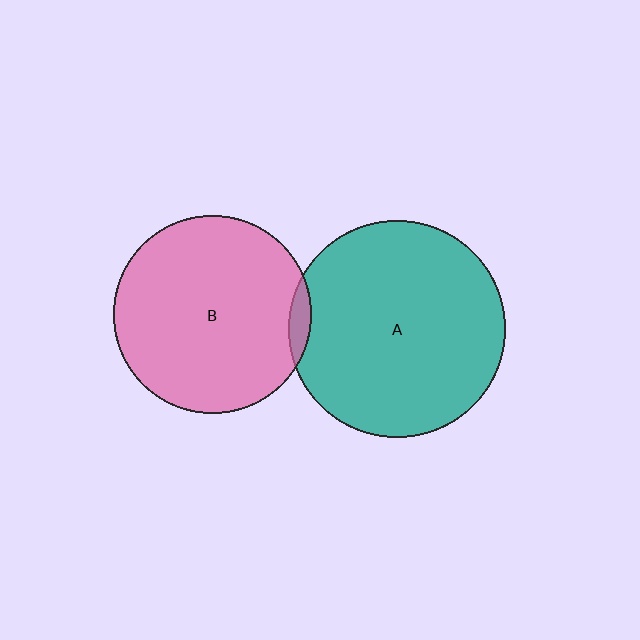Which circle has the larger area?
Circle A (teal).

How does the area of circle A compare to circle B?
Approximately 1.2 times.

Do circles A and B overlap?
Yes.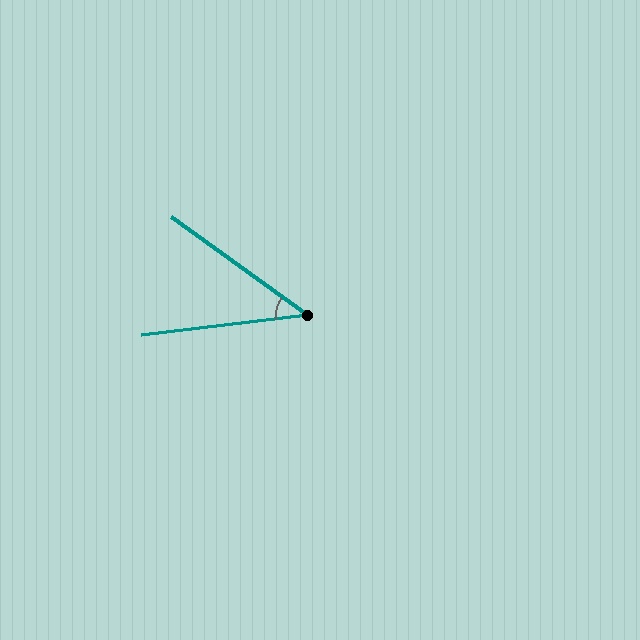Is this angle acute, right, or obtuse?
It is acute.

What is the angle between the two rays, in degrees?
Approximately 42 degrees.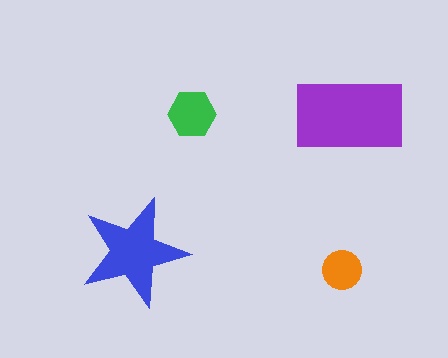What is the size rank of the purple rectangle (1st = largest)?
1st.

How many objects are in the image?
There are 4 objects in the image.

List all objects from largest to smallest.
The purple rectangle, the blue star, the green hexagon, the orange circle.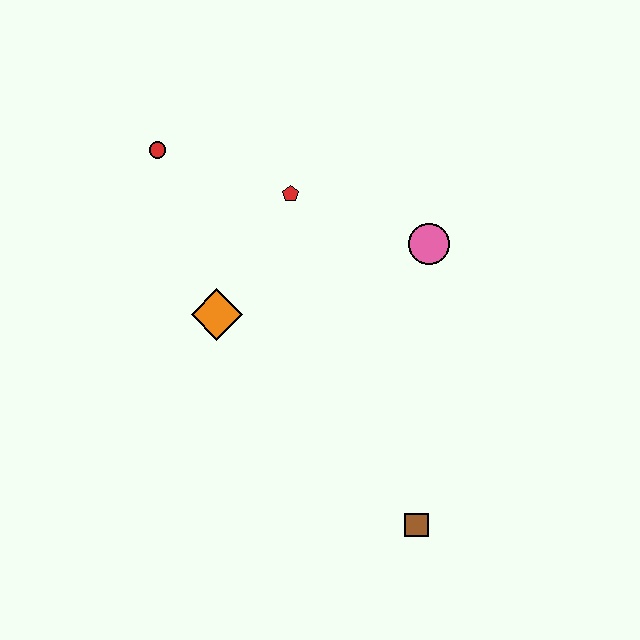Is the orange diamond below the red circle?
Yes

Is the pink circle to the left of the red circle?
No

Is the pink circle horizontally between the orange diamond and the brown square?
No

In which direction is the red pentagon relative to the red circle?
The red pentagon is to the right of the red circle.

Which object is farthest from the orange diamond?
The brown square is farthest from the orange diamond.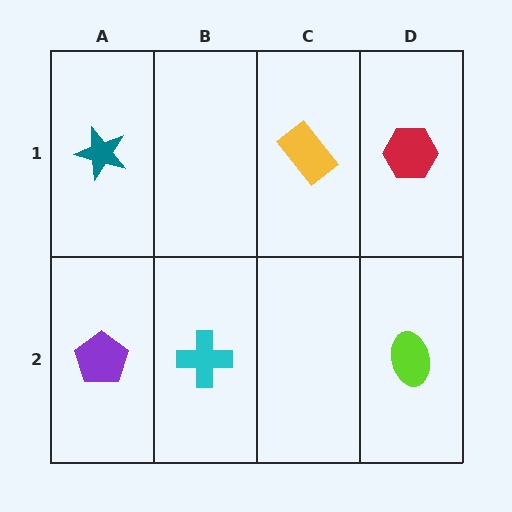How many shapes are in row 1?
3 shapes.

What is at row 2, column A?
A purple pentagon.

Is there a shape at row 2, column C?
No, that cell is empty.